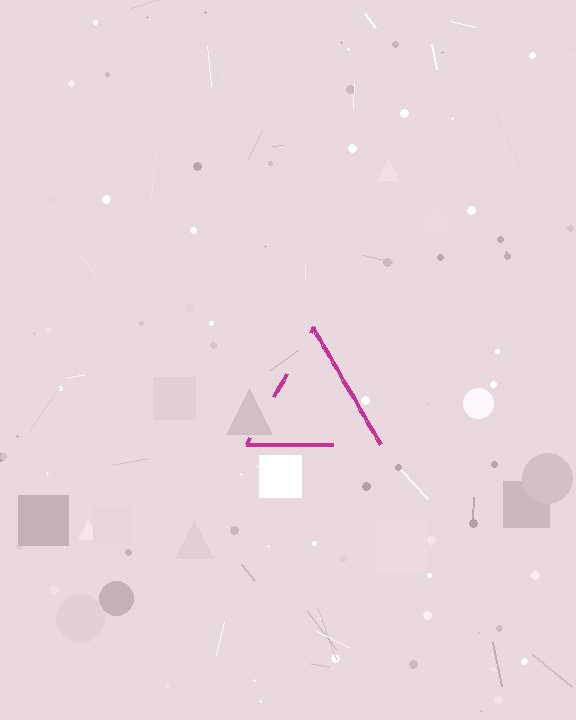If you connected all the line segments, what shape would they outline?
They would outline a triangle.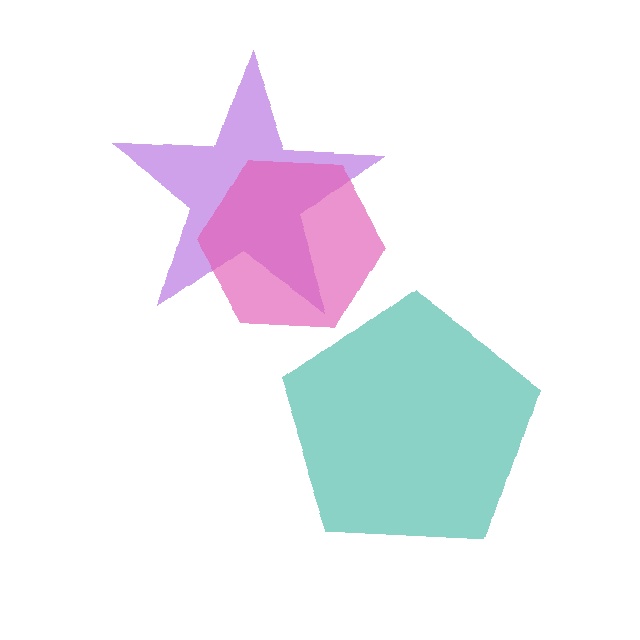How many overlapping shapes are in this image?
There are 3 overlapping shapes in the image.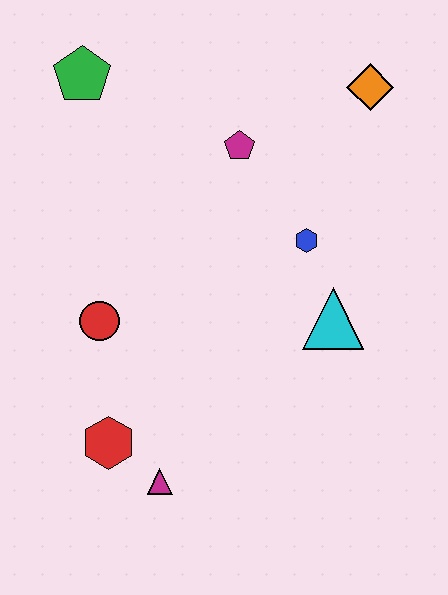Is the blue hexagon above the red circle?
Yes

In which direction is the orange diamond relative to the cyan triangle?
The orange diamond is above the cyan triangle.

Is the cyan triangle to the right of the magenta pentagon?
Yes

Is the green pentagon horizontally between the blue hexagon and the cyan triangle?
No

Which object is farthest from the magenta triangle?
The orange diamond is farthest from the magenta triangle.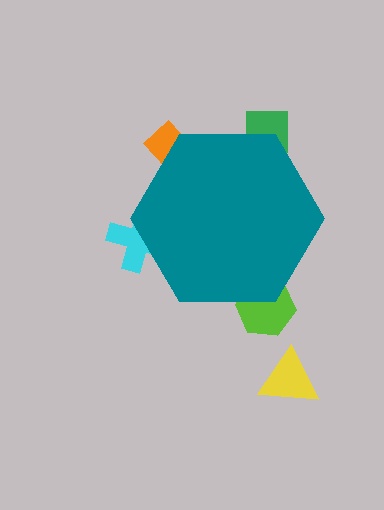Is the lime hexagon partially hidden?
Yes, the lime hexagon is partially hidden behind the teal hexagon.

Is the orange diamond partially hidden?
Yes, the orange diamond is partially hidden behind the teal hexagon.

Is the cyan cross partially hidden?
Yes, the cyan cross is partially hidden behind the teal hexagon.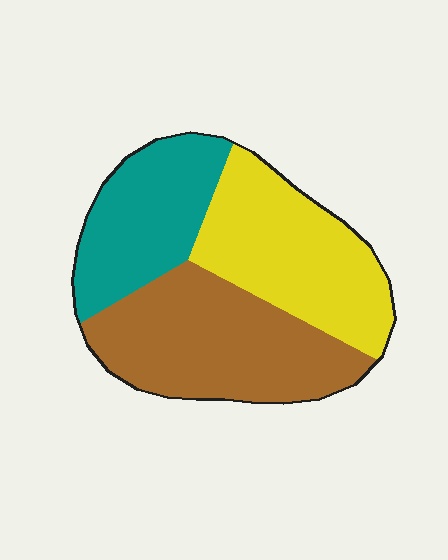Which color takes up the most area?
Brown, at roughly 40%.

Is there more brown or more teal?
Brown.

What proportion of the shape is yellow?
Yellow takes up between a quarter and a half of the shape.